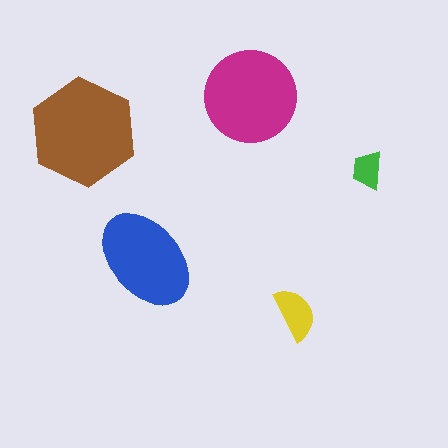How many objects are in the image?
There are 5 objects in the image.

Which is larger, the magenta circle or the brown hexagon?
The brown hexagon.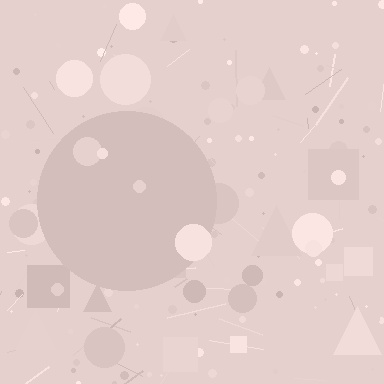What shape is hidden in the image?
A circle is hidden in the image.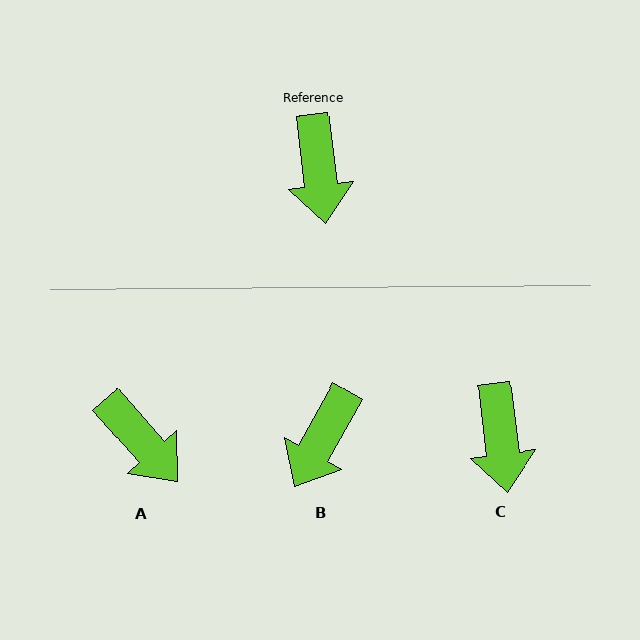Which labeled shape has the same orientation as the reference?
C.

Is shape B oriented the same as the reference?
No, it is off by about 36 degrees.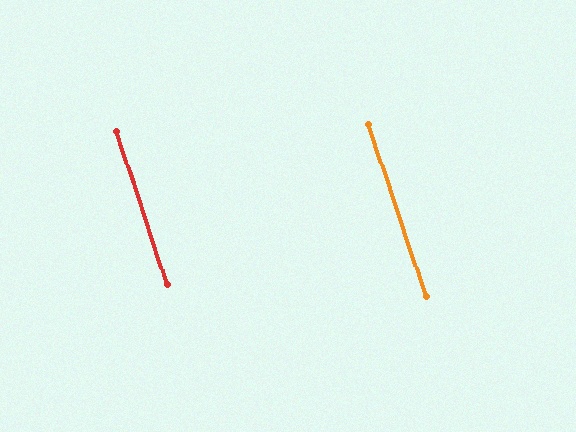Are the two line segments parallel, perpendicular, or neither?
Parallel — their directions differ by only 0.2°.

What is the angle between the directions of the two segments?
Approximately 0 degrees.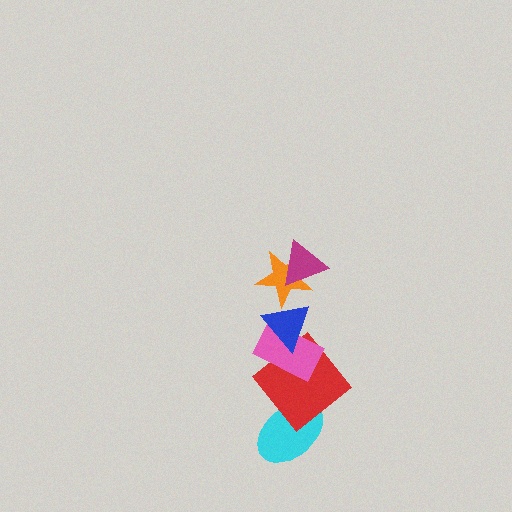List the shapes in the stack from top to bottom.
From top to bottom: the magenta triangle, the orange star, the blue triangle, the pink rectangle, the red diamond, the cyan ellipse.